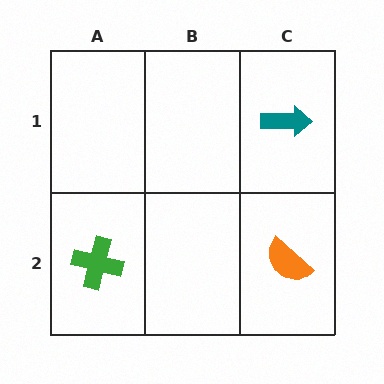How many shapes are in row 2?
2 shapes.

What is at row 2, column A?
A green cross.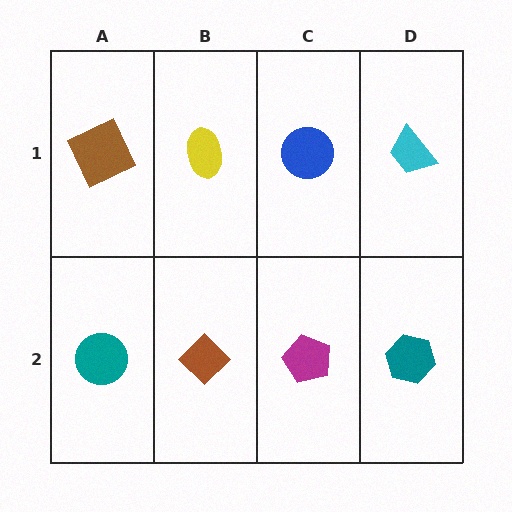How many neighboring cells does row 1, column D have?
2.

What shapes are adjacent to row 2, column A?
A brown square (row 1, column A), a brown diamond (row 2, column B).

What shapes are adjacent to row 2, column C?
A blue circle (row 1, column C), a brown diamond (row 2, column B), a teal hexagon (row 2, column D).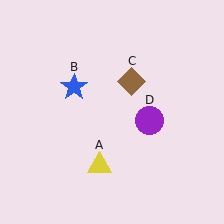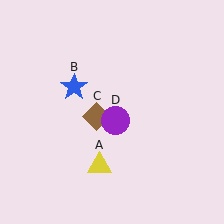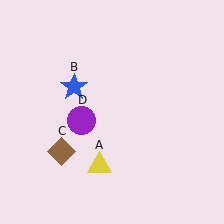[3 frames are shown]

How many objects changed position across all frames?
2 objects changed position: brown diamond (object C), purple circle (object D).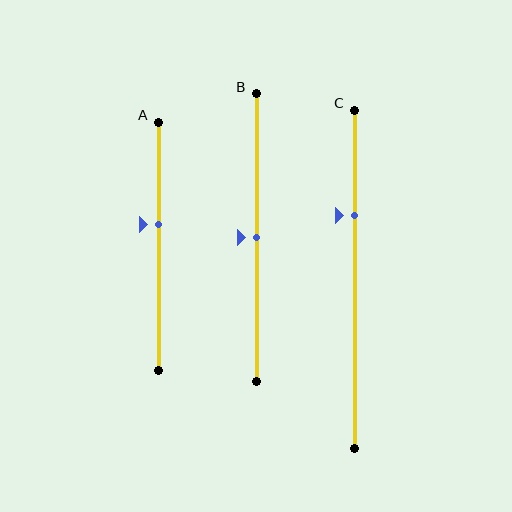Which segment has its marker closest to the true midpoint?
Segment B has its marker closest to the true midpoint.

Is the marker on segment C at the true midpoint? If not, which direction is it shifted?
No, the marker on segment C is shifted upward by about 19% of the segment length.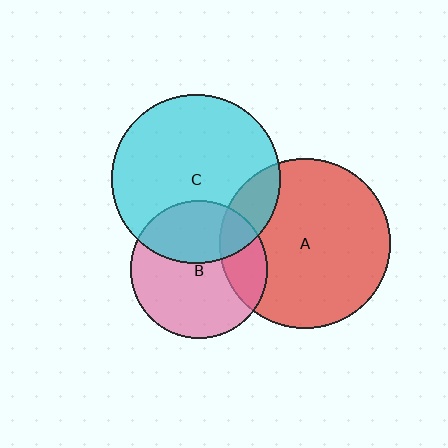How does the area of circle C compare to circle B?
Approximately 1.5 times.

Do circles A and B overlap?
Yes.